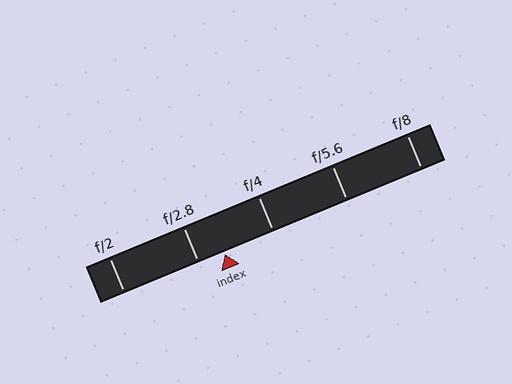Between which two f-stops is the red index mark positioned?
The index mark is between f/2.8 and f/4.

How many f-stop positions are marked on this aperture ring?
There are 5 f-stop positions marked.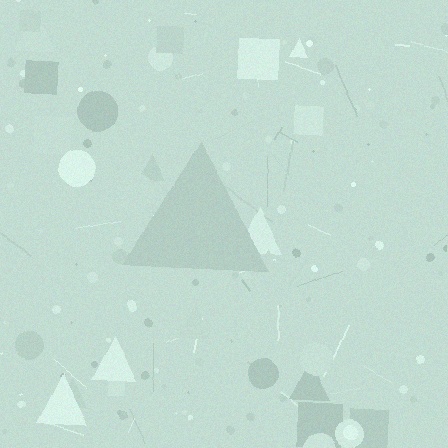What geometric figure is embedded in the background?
A triangle is embedded in the background.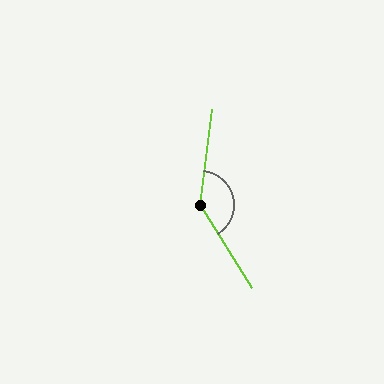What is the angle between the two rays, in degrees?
Approximately 141 degrees.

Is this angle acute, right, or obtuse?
It is obtuse.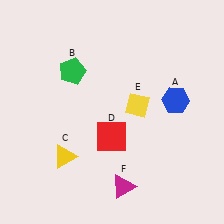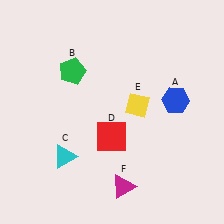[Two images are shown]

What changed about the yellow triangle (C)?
In Image 1, C is yellow. In Image 2, it changed to cyan.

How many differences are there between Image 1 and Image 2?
There is 1 difference between the two images.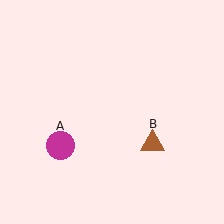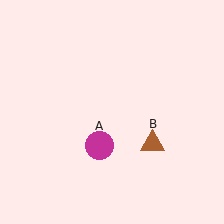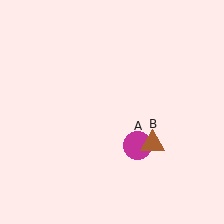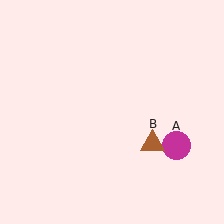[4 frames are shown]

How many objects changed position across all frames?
1 object changed position: magenta circle (object A).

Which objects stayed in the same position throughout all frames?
Brown triangle (object B) remained stationary.